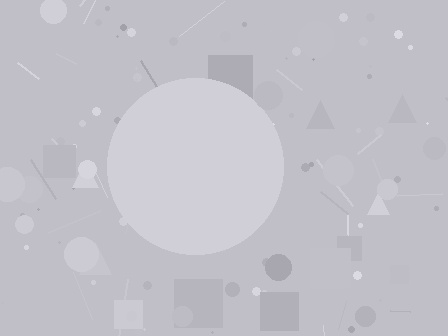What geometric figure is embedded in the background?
A circle is embedded in the background.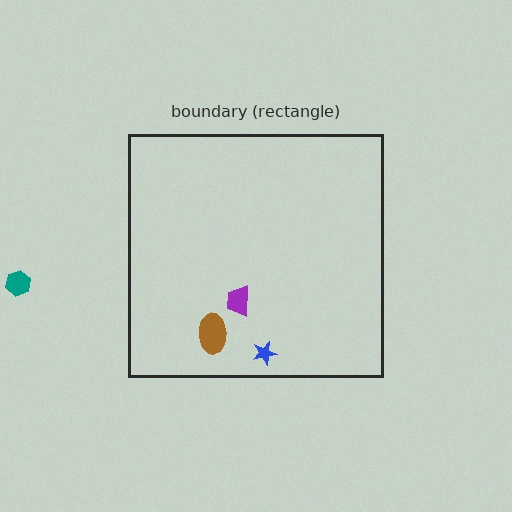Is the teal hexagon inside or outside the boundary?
Outside.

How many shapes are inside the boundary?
3 inside, 1 outside.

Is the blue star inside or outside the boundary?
Inside.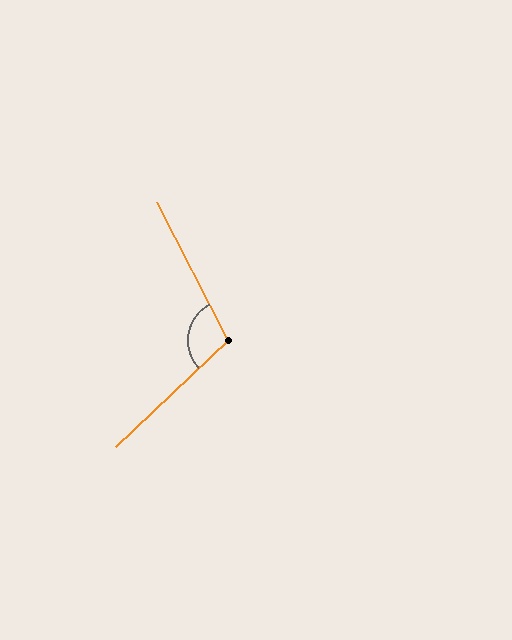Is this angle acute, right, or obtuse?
It is obtuse.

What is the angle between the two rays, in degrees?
Approximately 106 degrees.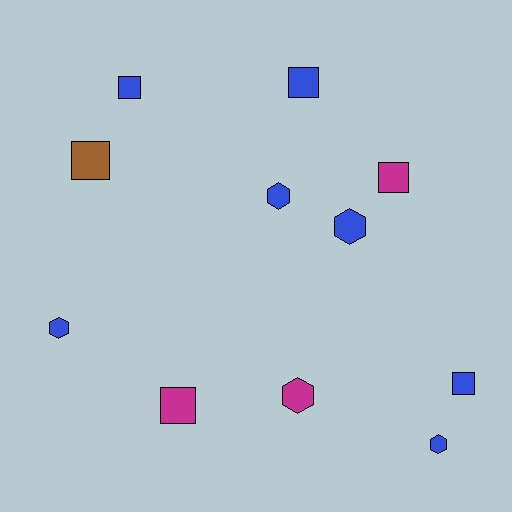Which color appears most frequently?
Blue, with 7 objects.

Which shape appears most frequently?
Square, with 6 objects.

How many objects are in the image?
There are 11 objects.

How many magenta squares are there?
There are 2 magenta squares.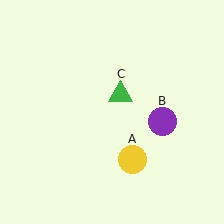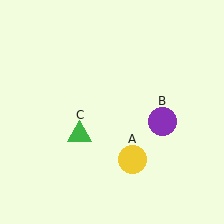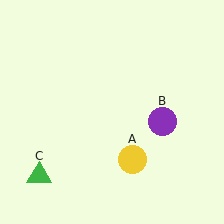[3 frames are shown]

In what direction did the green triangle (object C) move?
The green triangle (object C) moved down and to the left.